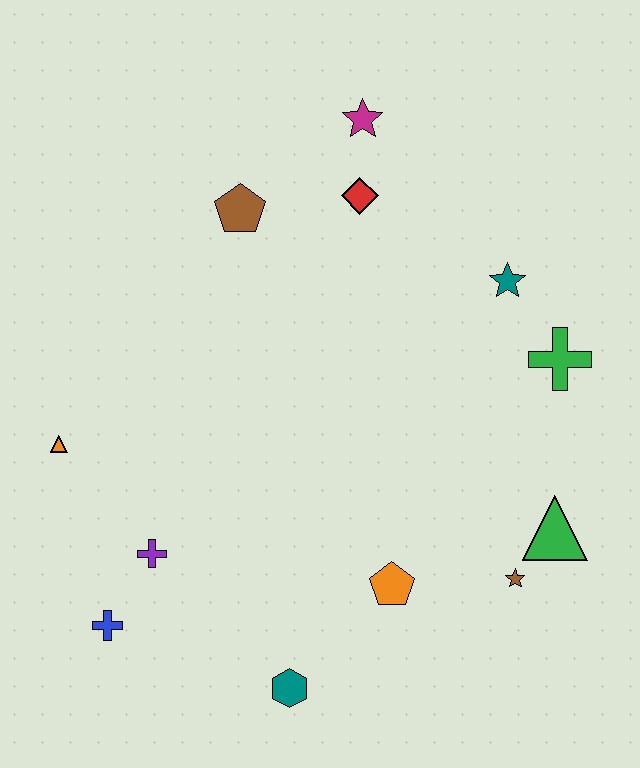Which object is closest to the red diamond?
The magenta star is closest to the red diamond.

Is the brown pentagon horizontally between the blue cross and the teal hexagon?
Yes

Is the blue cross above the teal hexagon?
Yes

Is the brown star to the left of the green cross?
Yes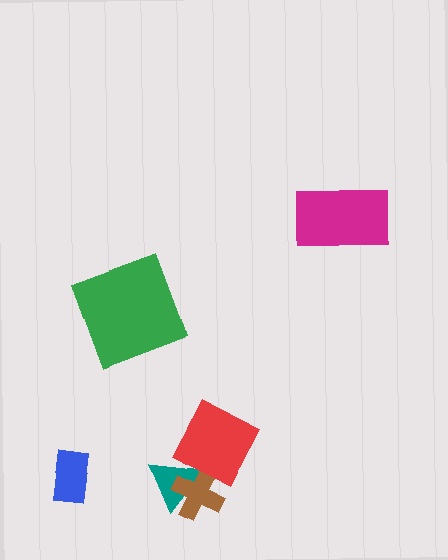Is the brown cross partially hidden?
Yes, it is partially covered by another shape.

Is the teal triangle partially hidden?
Yes, it is partially covered by another shape.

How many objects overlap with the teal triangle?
2 objects overlap with the teal triangle.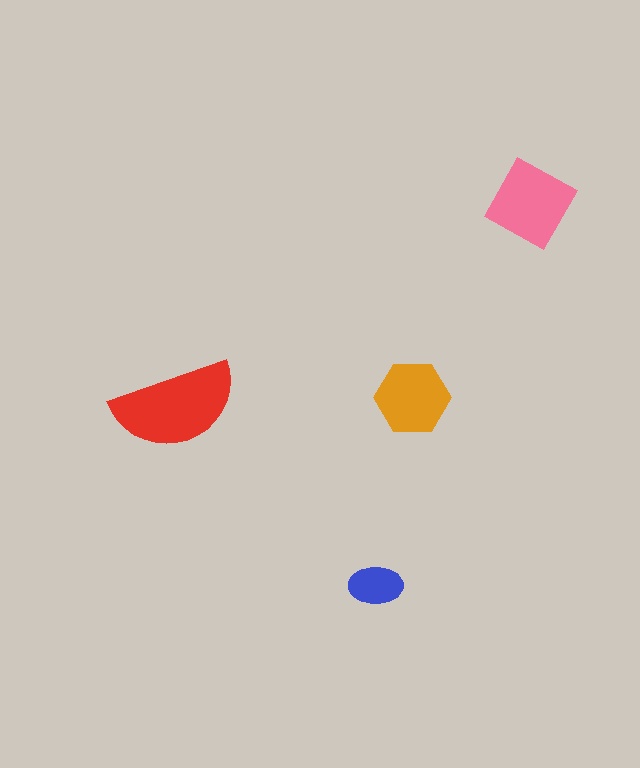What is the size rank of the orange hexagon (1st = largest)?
3rd.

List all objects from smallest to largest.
The blue ellipse, the orange hexagon, the pink diamond, the red semicircle.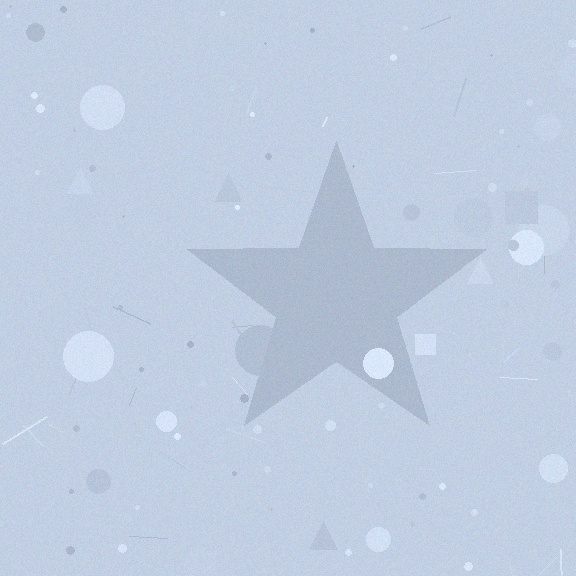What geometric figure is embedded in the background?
A star is embedded in the background.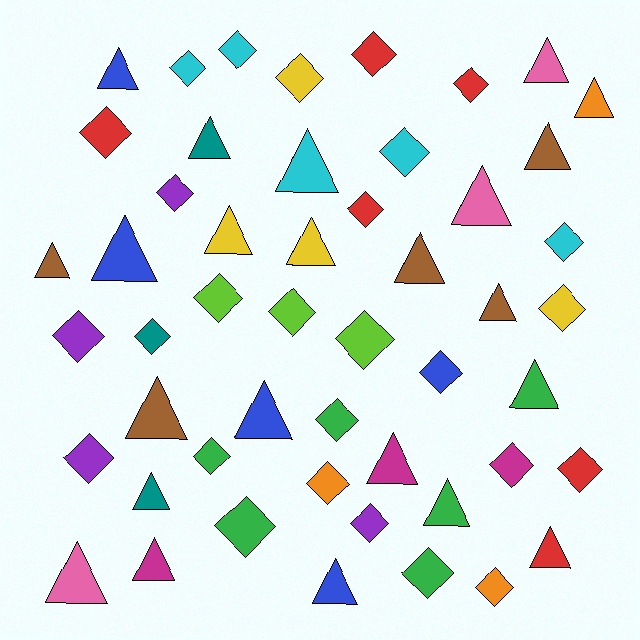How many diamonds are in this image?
There are 27 diamonds.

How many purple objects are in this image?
There are 4 purple objects.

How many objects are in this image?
There are 50 objects.